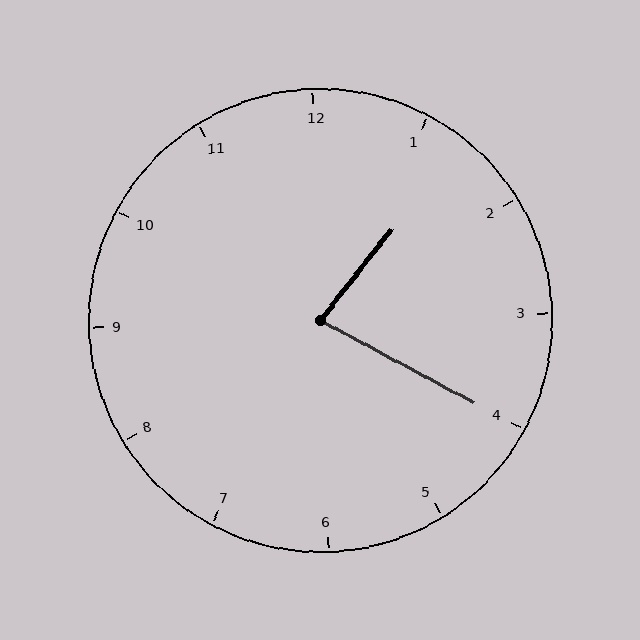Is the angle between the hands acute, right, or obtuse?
It is acute.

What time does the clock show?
1:20.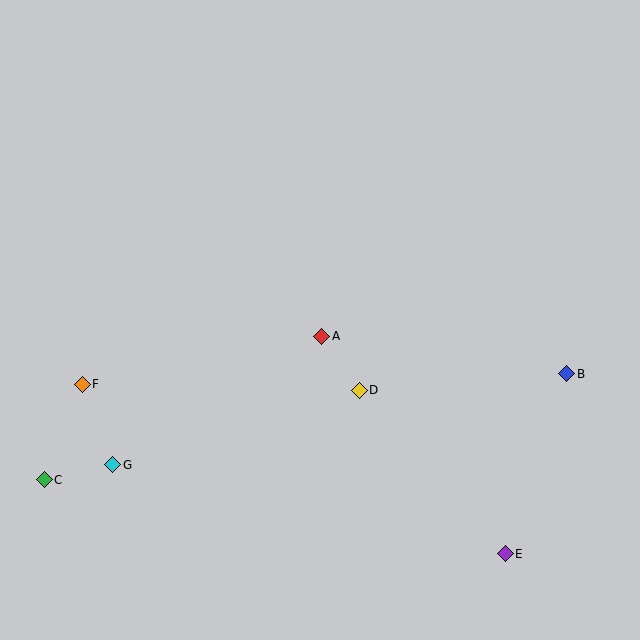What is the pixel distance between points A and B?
The distance between A and B is 248 pixels.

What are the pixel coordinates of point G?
Point G is at (113, 465).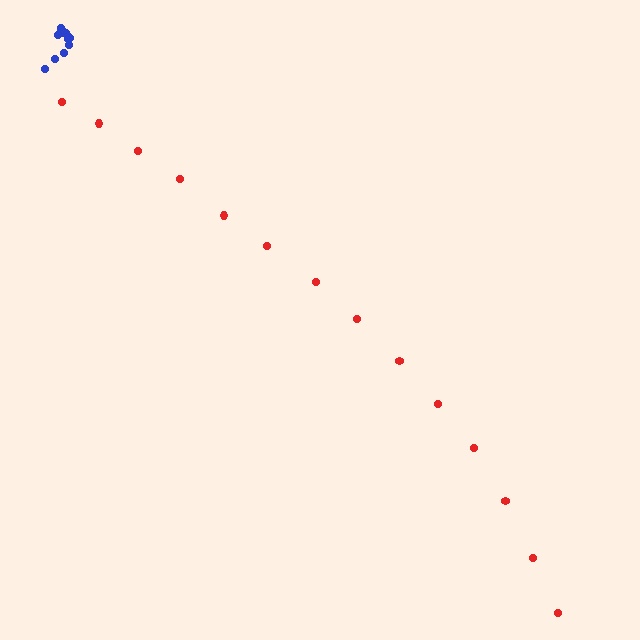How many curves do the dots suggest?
There are 2 distinct paths.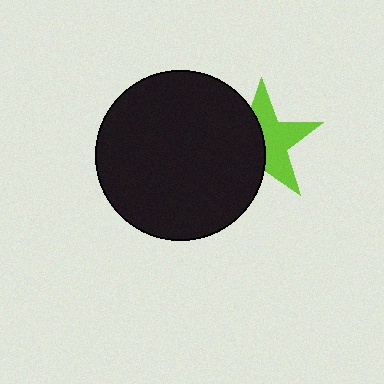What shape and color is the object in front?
The object in front is a black circle.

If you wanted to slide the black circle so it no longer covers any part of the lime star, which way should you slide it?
Slide it left — that is the most direct way to separate the two shapes.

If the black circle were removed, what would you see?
You would see the complete lime star.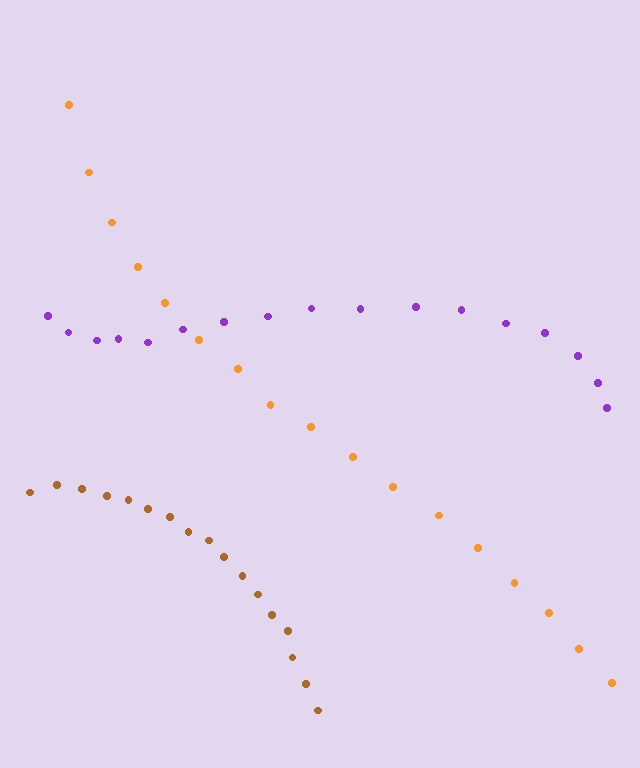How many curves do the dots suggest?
There are 3 distinct paths.